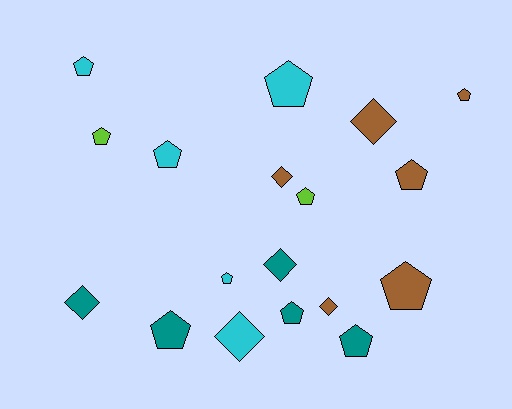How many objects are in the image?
There are 18 objects.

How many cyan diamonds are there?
There is 1 cyan diamond.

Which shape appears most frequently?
Pentagon, with 12 objects.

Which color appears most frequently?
Brown, with 6 objects.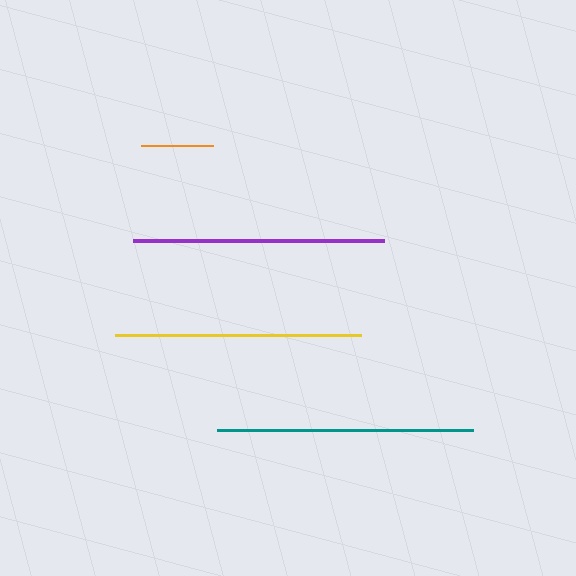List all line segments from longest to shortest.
From longest to shortest: teal, purple, yellow, orange.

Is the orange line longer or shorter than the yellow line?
The yellow line is longer than the orange line.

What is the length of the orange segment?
The orange segment is approximately 72 pixels long.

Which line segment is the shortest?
The orange line is the shortest at approximately 72 pixels.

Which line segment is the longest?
The teal line is the longest at approximately 256 pixels.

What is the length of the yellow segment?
The yellow segment is approximately 246 pixels long.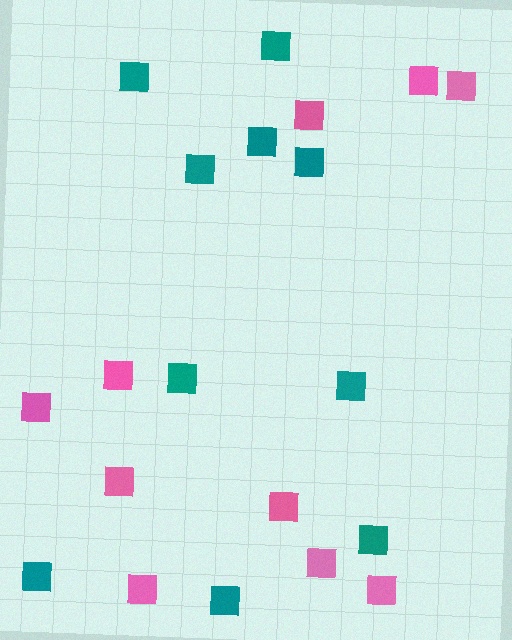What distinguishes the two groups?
There are 2 groups: one group of pink squares (10) and one group of teal squares (10).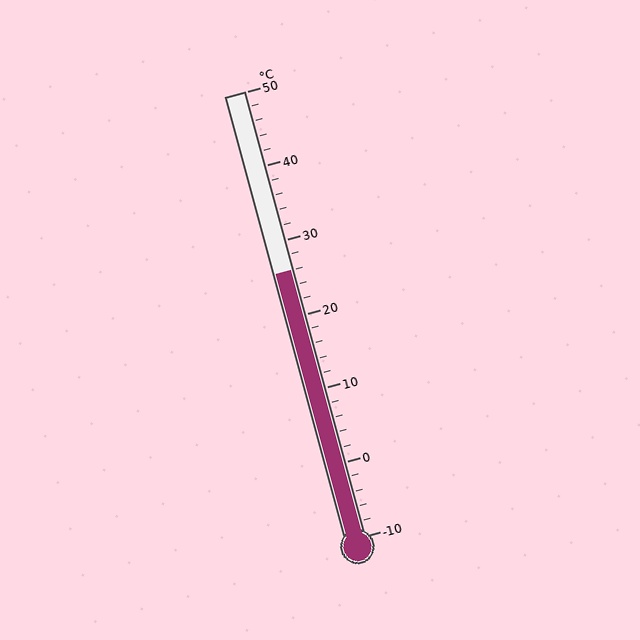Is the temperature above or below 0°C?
The temperature is above 0°C.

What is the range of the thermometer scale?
The thermometer scale ranges from -10°C to 50°C.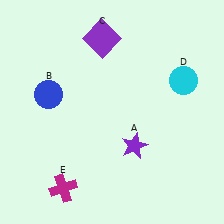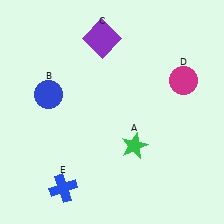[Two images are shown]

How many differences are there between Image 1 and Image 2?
There are 3 differences between the two images.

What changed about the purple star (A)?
In Image 1, A is purple. In Image 2, it changed to green.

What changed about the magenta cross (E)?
In Image 1, E is magenta. In Image 2, it changed to blue.